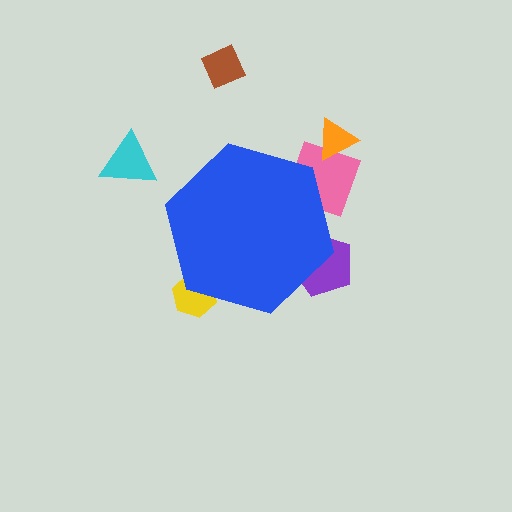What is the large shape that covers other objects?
A blue hexagon.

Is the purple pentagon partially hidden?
Yes, the purple pentagon is partially hidden behind the blue hexagon.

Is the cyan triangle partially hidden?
No, the cyan triangle is fully visible.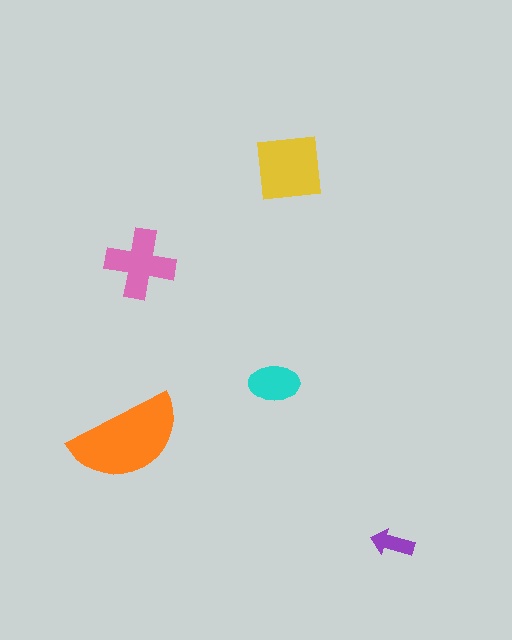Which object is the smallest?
The purple arrow.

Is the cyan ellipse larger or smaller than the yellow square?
Smaller.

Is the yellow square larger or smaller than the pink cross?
Larger.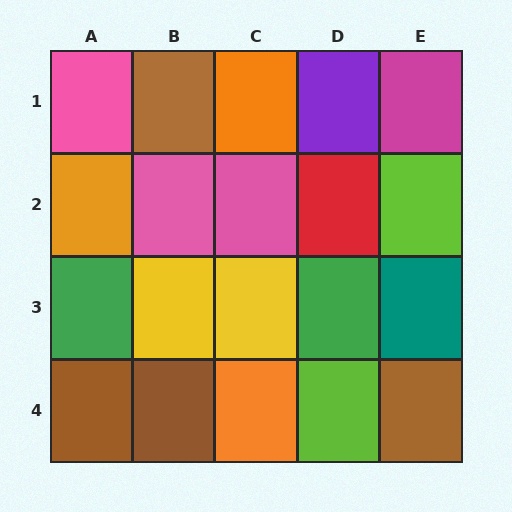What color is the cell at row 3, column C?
Yellow.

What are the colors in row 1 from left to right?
Pink, brown, orange, purple, magenta.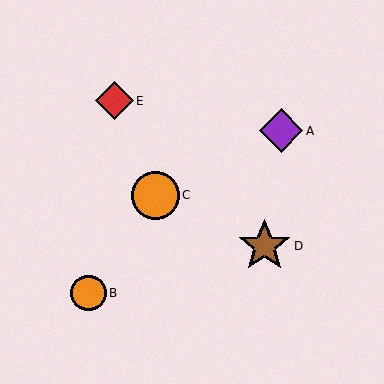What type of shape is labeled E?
Shape E is a red diamond.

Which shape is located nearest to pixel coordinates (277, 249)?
The brown star (labeled D) at (264, 246) is nearest to that location.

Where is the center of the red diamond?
The center of the red diamond is at (115, 101).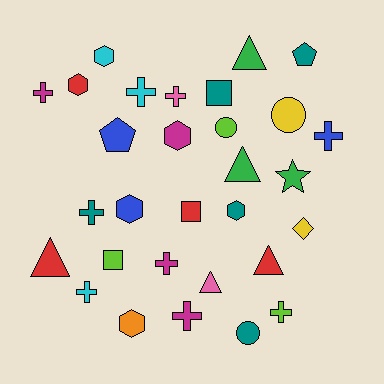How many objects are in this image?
There are 30 objects.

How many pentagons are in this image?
There are 2 pentagons.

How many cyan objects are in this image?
There are 3 cyan objects.